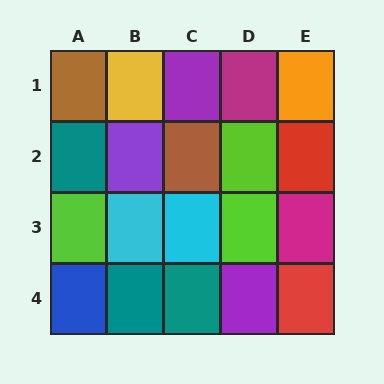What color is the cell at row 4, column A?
Blue.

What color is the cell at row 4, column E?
Red.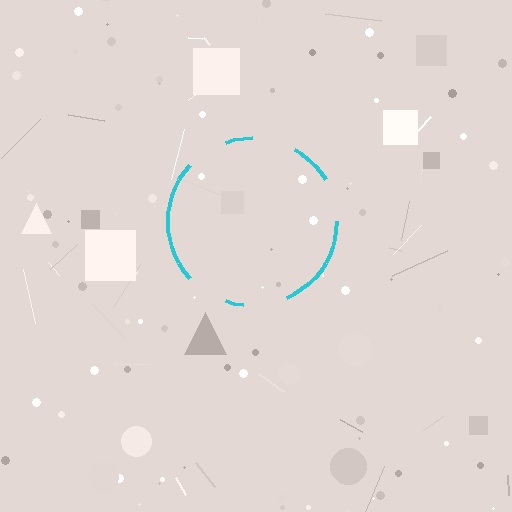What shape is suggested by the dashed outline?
The dashed outline suggests a circle.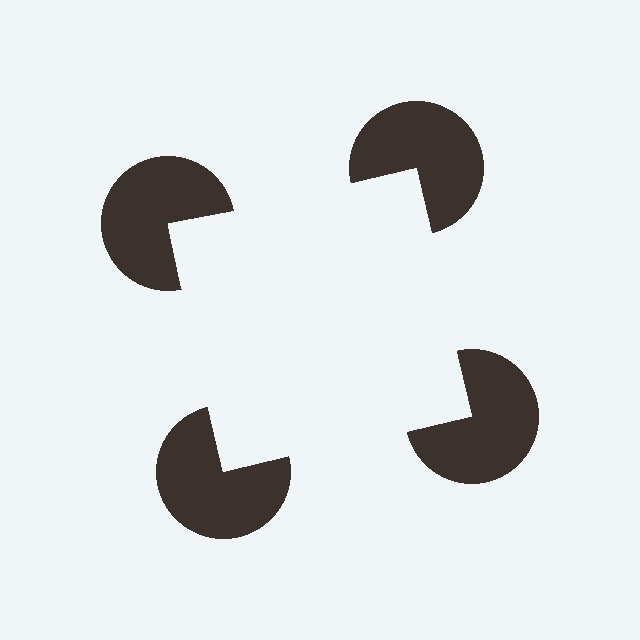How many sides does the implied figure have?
4 sides.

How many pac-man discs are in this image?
There are 4 — one at each vertex of the illusory square.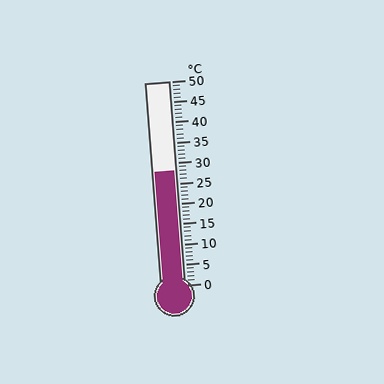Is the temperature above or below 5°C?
The temperature is above 5°C.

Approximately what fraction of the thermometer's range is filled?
The thermometer is filled to approximately 55% of its range.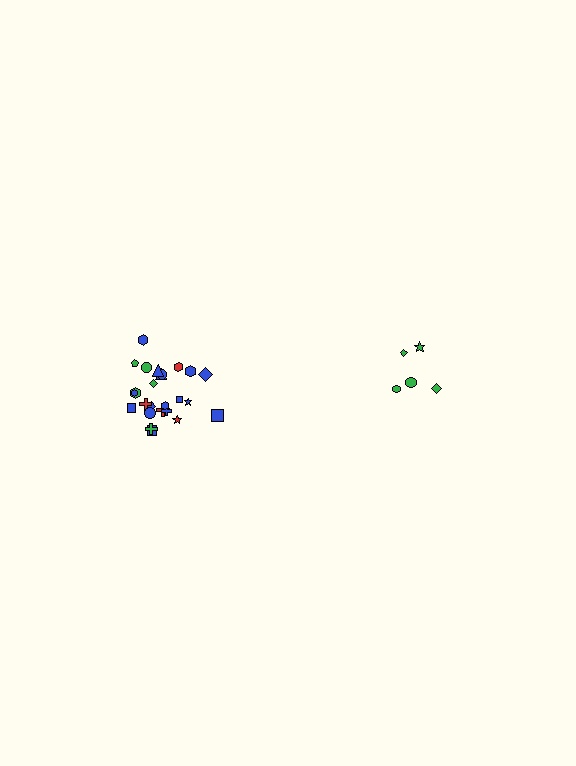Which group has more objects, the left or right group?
The left group.